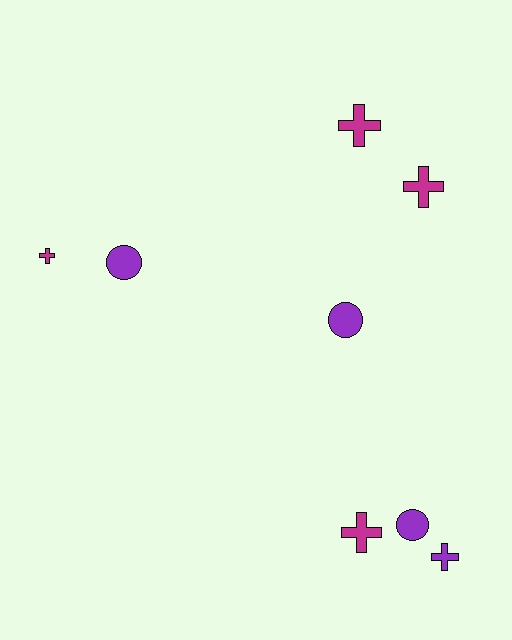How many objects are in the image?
There are 8 objects.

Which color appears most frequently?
Purple, with 4 objects.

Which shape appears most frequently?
Cross, with 5 objects.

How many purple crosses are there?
There is 1 purple cross.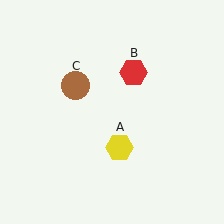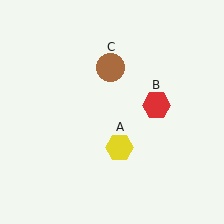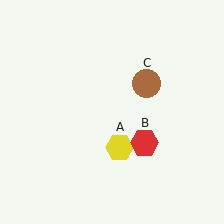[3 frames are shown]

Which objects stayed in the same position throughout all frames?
Yellow hexagon (object A) remained stationary.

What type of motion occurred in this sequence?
The red hexagon (object B), brown circle (object C) rotated clockwise around the center of the scene.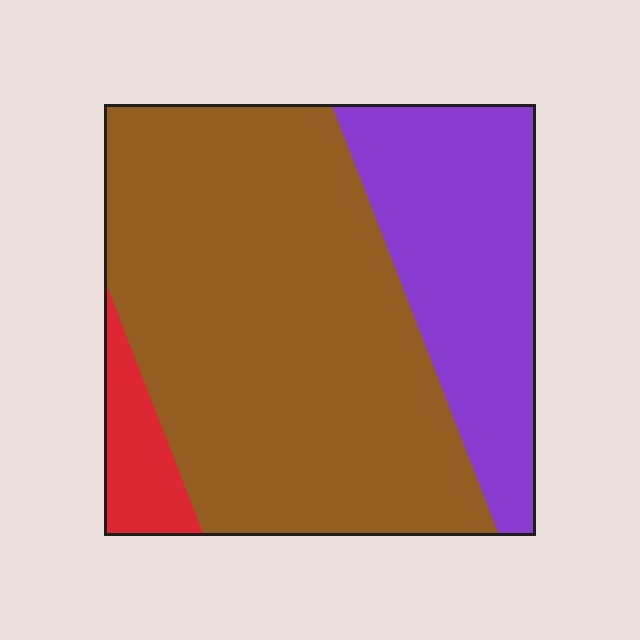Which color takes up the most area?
Brown, at roughly 65%.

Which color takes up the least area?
Red, at roughly 5%.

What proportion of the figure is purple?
Purple takes up about one quarter (1/4) of the figure.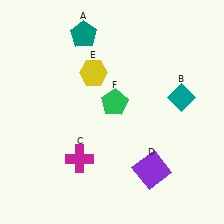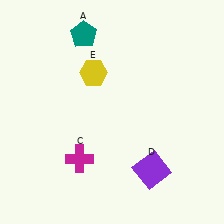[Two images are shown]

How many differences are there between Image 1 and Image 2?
There are 2 differences between the two images.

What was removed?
The green pentagon (F), the teal diamond (B) were removed in Image 2.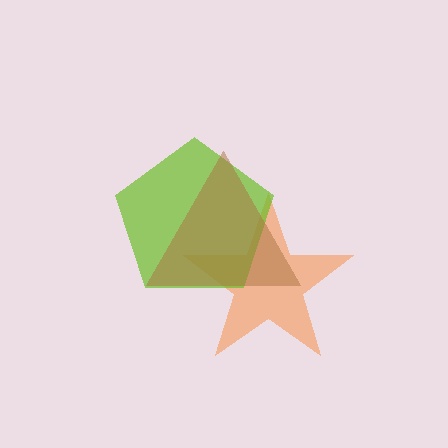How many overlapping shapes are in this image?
There are 3 overlapping shapes in the image.